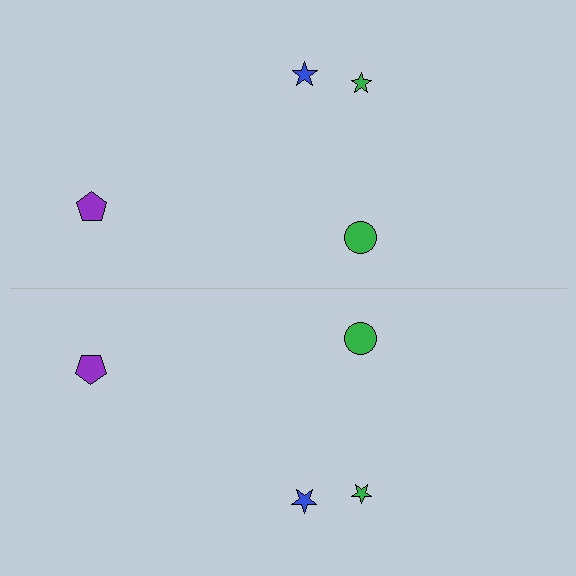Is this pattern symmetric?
Yes, this pattern has bilateral (reflection) symmetry.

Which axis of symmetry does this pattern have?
The pattern has a horizontal axis of symmetry running through the center of the image.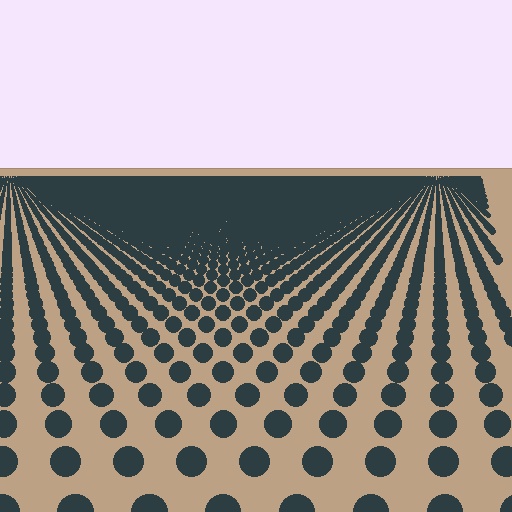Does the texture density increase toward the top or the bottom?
Density increases toward the top.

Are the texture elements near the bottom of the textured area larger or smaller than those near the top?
Larger. Near the bottom, elements are closer to the viewer and appear at a bigger on-screen size.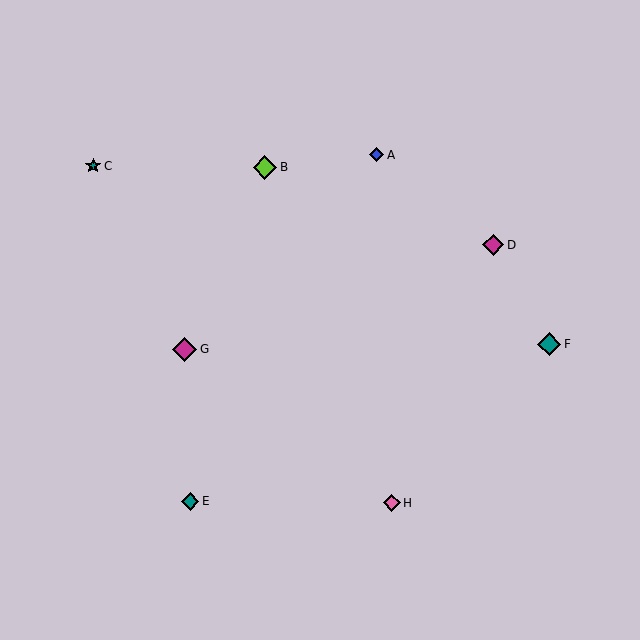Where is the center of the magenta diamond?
The center of the magenta diamond is at (493, 245).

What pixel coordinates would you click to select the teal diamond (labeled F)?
Click at (549, 344) to select the teal diamond F.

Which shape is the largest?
The magenta diamond (labeled G) is the largest.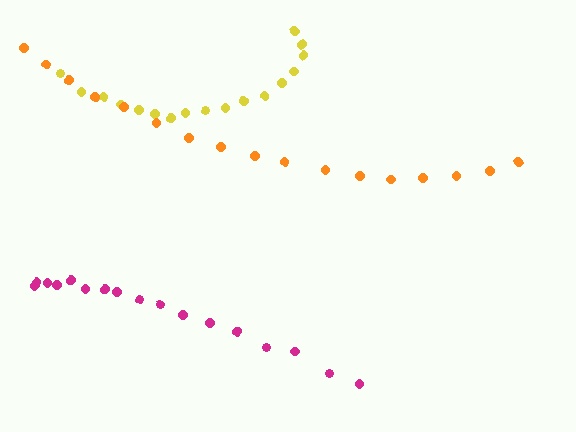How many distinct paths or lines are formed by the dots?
There are 3 distinct paths.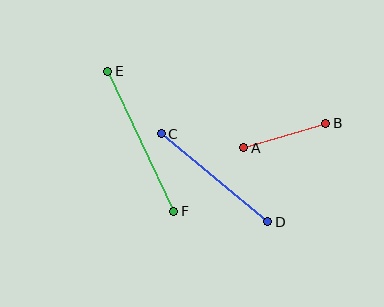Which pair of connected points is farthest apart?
Points E and F are farthest apart.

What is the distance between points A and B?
The distance is approximately 86 pixels.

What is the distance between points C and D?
The distance is approximately 138 pixels.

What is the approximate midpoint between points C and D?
The midpoint is at approximately (215, 178) pixels.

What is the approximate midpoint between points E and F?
The midpoint is at approximately (141, 141) pixels.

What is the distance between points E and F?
The distance is approximately 155 pixels.